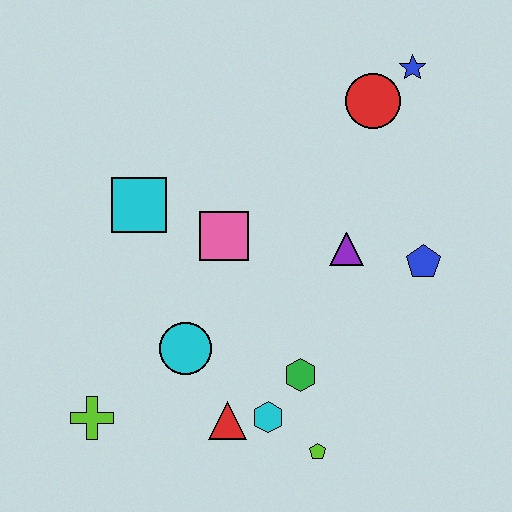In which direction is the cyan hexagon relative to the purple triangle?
The cyan hexagon is below the purple triangle.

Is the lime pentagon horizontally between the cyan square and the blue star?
Yes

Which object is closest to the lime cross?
The cyan circle is closest to the lime cross.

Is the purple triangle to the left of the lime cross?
No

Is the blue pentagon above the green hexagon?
Yes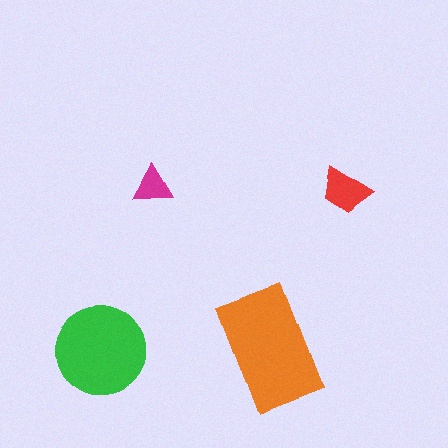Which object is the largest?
The orange rectangle.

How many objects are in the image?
There are 4 objects in the image.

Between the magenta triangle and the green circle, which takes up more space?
The green circle.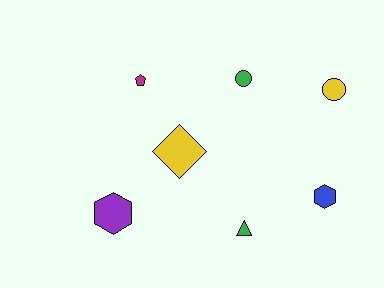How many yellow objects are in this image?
There are 2 yellow objects.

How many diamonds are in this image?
There is 1 diamond.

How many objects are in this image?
There are 7 objects.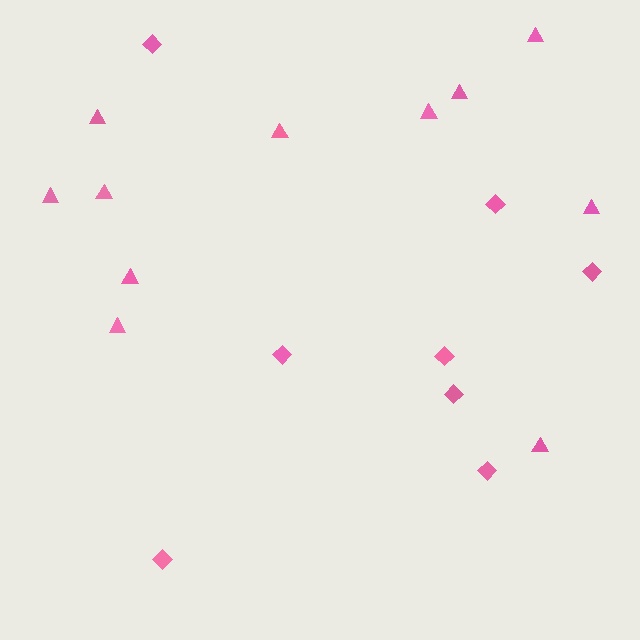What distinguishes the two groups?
There are 2 groups: one group of diamonds (8) and one group of triangles (11).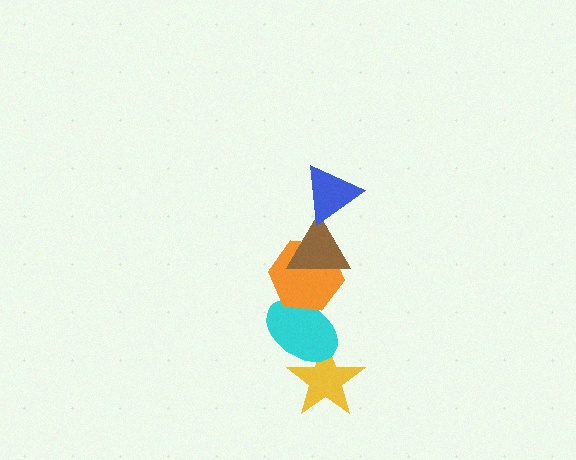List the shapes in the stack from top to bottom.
From top to bottom: the blue triangle, the brown triangle, the orange hexagon, the cyan ellipse, the yellow star.